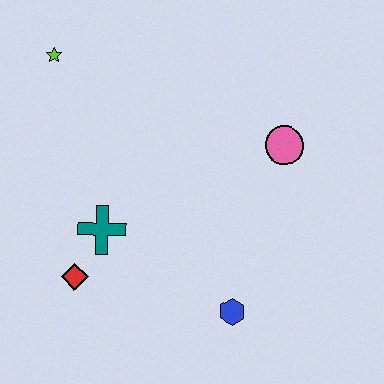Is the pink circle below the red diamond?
No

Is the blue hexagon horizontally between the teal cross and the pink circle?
Yes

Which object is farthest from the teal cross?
The pink circle is farthest from the teal cross.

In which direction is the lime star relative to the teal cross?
The lime star is above the teal cross.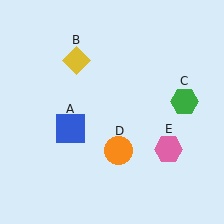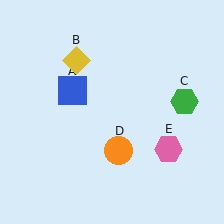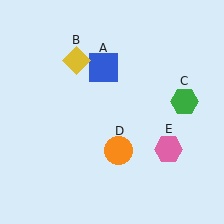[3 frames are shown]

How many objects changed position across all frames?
1 object changed position: blue square (object A).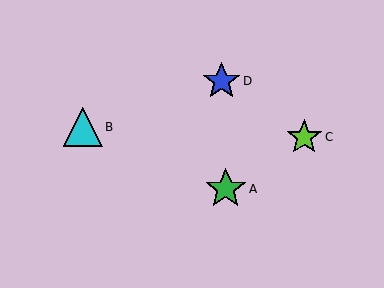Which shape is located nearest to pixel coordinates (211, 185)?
The green star (labeled A) at (226, 189) is nearest to that location.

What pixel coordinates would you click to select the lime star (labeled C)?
Click at (304, 137) to select the lime star C.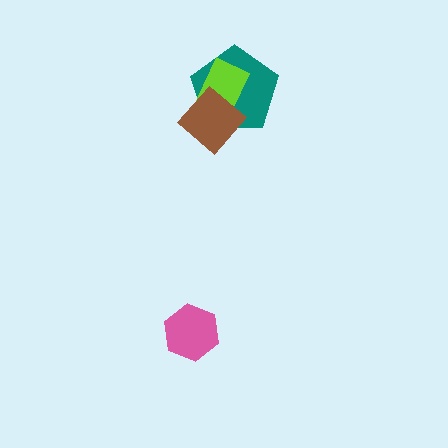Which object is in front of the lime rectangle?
The brown diamond is in front of the lime rectangle.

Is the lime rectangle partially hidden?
Yes, it is partially covered by another shape.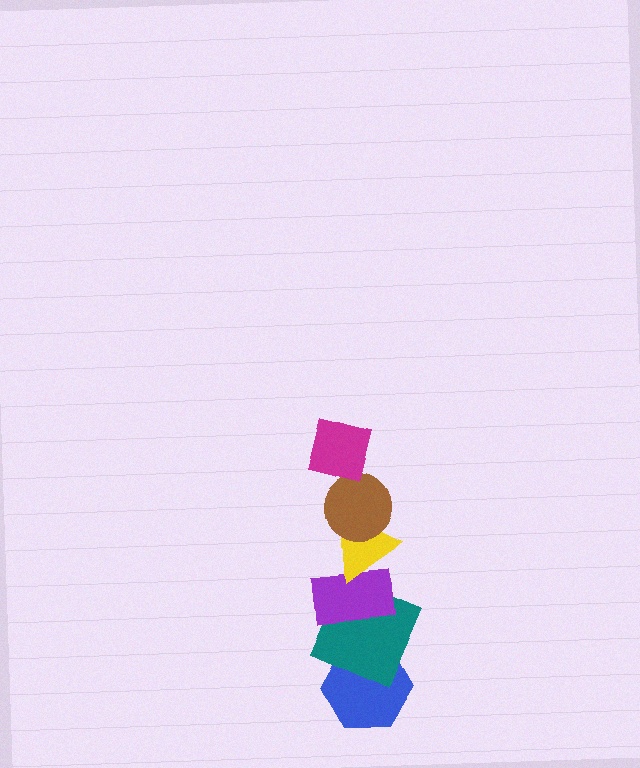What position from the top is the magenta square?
The magenta square is 1st from the top.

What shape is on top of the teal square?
The purple rectangle is on top of the teal square.